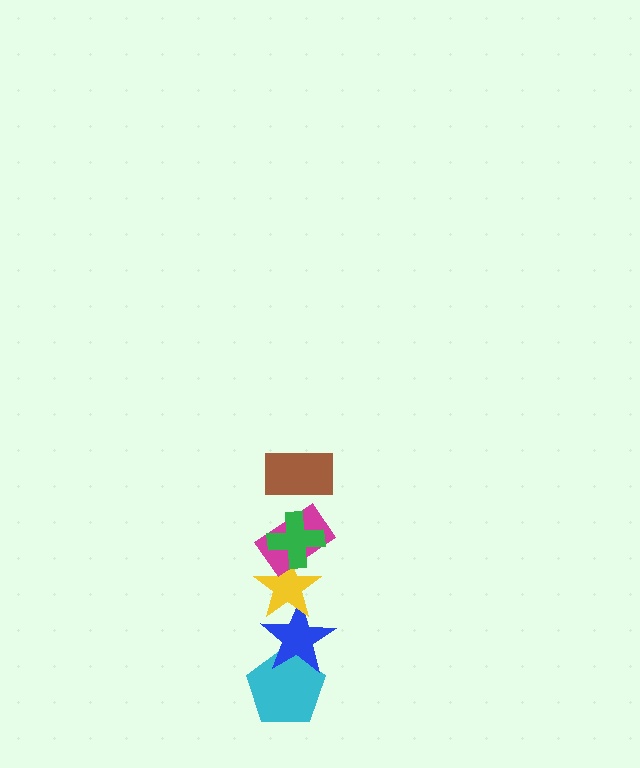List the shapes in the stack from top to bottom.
From top to bottom: the brown rectangle, the green cross, the magenta rectangle, the yellow star, the blue star, the cyan pentagon.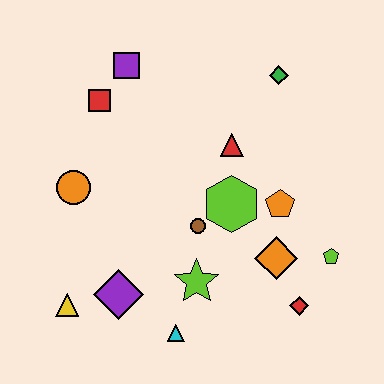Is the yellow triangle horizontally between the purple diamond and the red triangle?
No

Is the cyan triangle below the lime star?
Yes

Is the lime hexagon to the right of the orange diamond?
No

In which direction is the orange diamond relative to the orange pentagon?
The orange diamond is below the orange pentagon.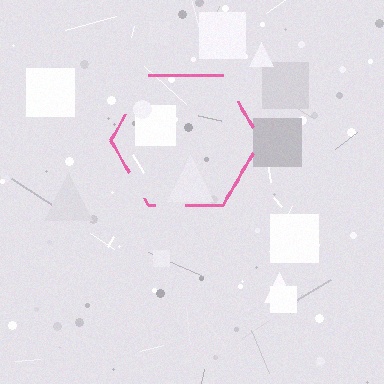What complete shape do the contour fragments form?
The contour fragments form a hexagon.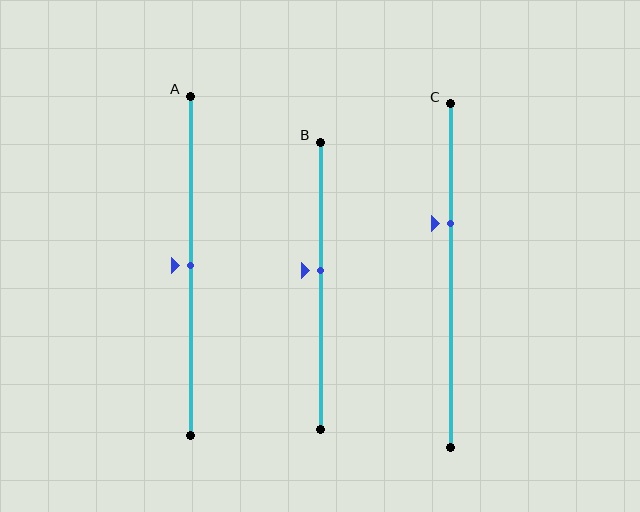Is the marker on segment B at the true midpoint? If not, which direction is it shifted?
No, the marker on segment B is shifted upward by about 5% of the segment length.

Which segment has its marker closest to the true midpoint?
Segment A has its marker closest to the true midpoint.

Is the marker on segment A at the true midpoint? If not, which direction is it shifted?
Yes, the marker on segment A is at the true midpoint.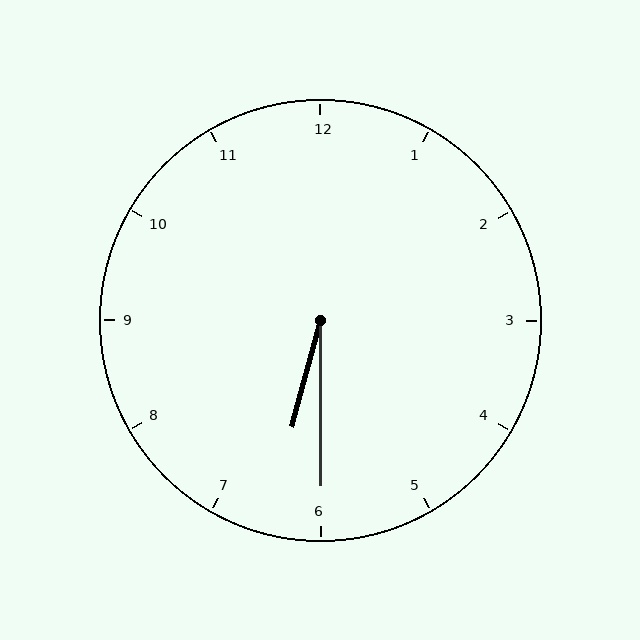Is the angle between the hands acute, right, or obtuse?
It is acute.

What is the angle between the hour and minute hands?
Approximately 15 degrees.